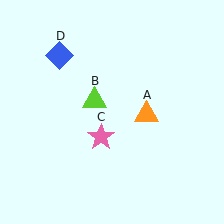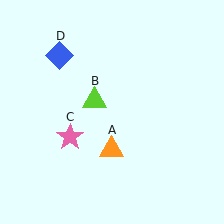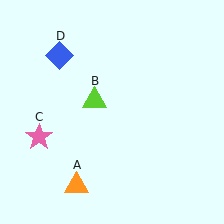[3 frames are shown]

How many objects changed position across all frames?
2 objects changed position: orange triangle (object A), pink star (object C).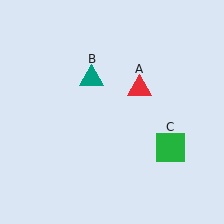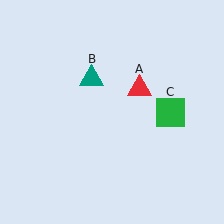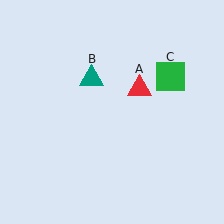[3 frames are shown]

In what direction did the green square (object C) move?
The green square (object C) moved up.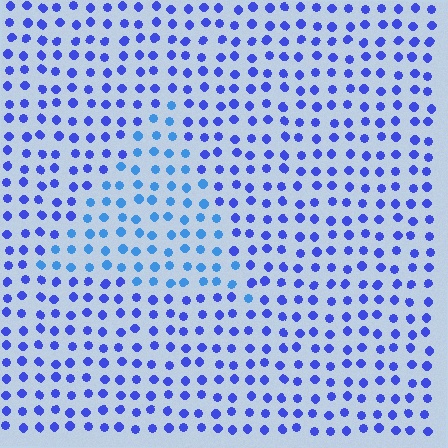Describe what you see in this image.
The image is filled with small blue elements in a uniform arrangement. A triangle-shaped region is visible where the elements are tinted to a slightly different hue, forming a subtle color boundary.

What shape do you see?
I see a triangle.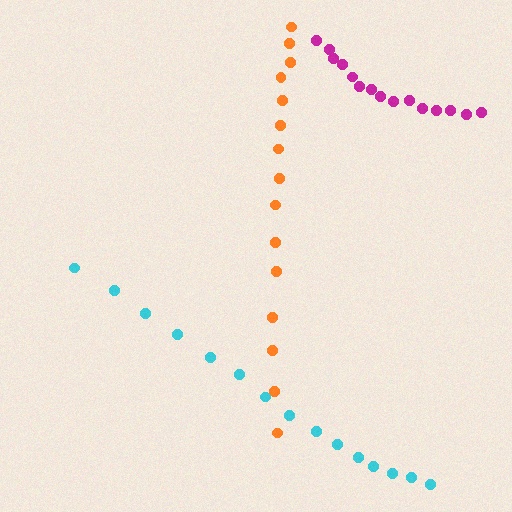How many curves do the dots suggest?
There are 3 distinct paths.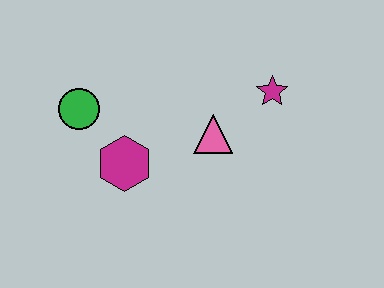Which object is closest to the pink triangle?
The magenta star is closest to the pink triangle.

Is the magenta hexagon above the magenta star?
No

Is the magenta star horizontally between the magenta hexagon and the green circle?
No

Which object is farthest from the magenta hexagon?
The magenta star is farthest from the magenta hexagon.